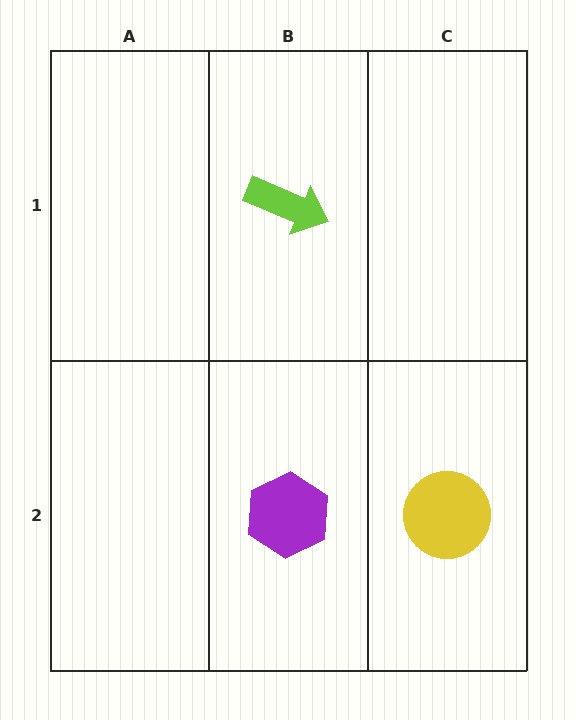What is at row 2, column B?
A purple hexagon.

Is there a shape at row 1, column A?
No, that cell is empty.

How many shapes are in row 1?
1 shape.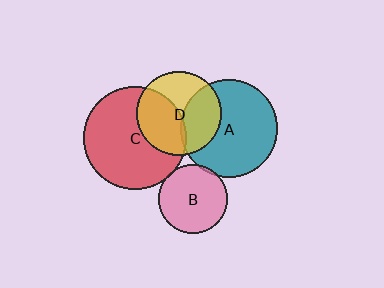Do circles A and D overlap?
Yes.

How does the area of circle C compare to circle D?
Approximately 1.5 times.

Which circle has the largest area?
Circle C (red).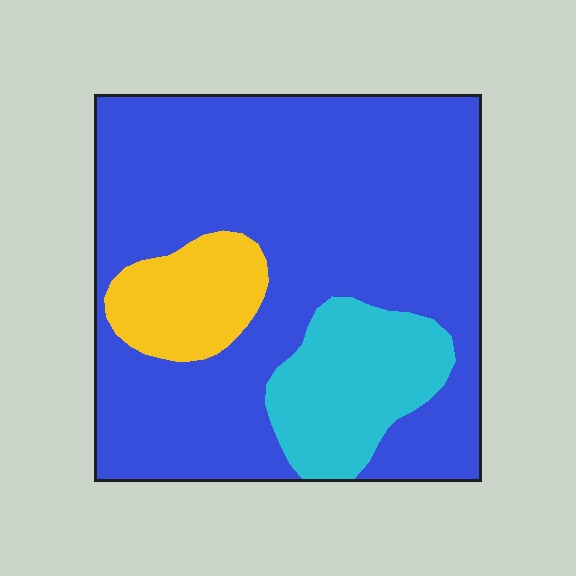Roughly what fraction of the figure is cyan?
Cyan covers about 15% of the figure.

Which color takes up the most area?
Blue, at roughly 75%.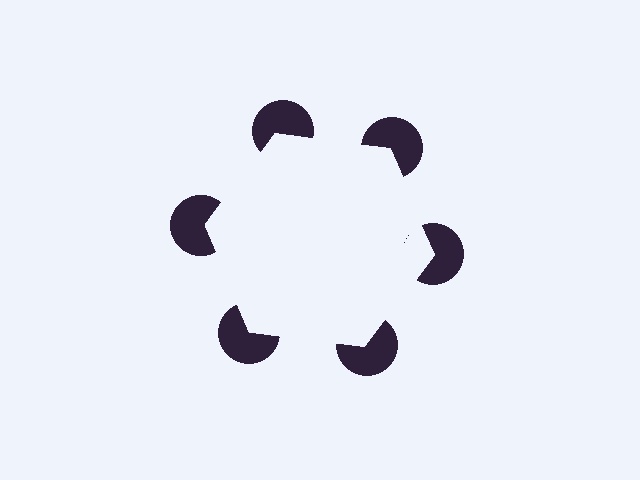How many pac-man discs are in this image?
There are 6 — one at each vertex of the illusory hexagon.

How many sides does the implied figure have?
6 sides.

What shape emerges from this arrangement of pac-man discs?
An illusory hexagon — its edges are inferred from the aligned wedge cuts in the pac-man discs, not physically drawn.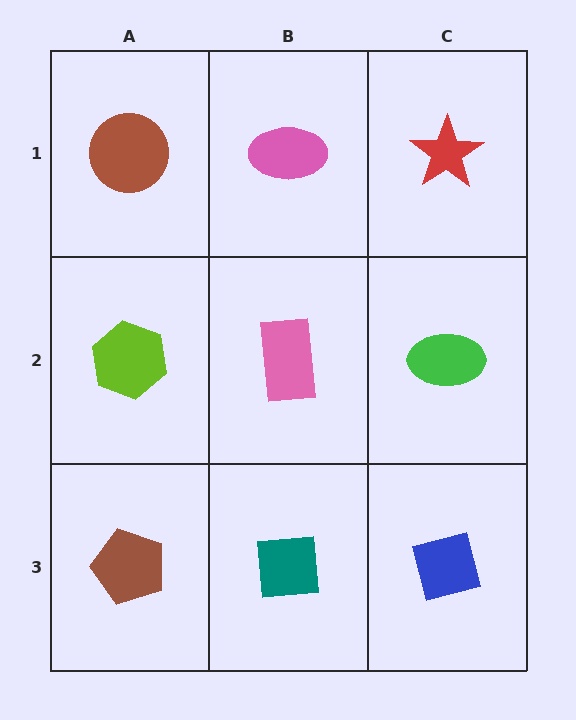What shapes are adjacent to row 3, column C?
A green ellipse (row 2, column C), a teal square (row 3, column B).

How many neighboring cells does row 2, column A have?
3.